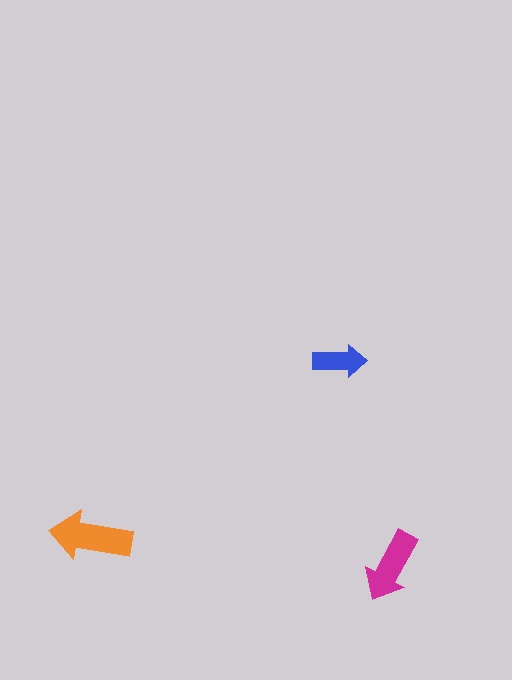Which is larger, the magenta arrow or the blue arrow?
The magenta one.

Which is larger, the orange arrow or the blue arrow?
The orange one.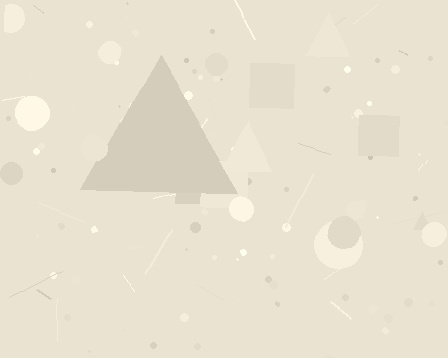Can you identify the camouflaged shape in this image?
The camouflaged shape is a triangle.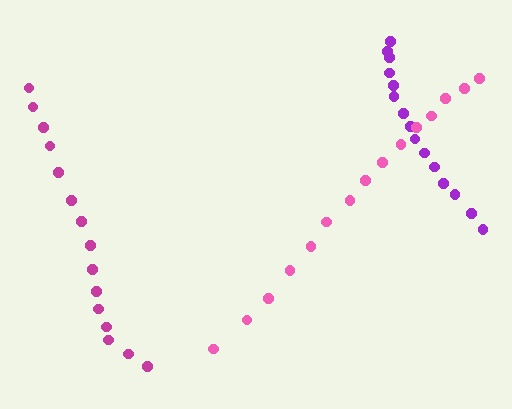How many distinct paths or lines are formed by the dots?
There are 3 distinct paths.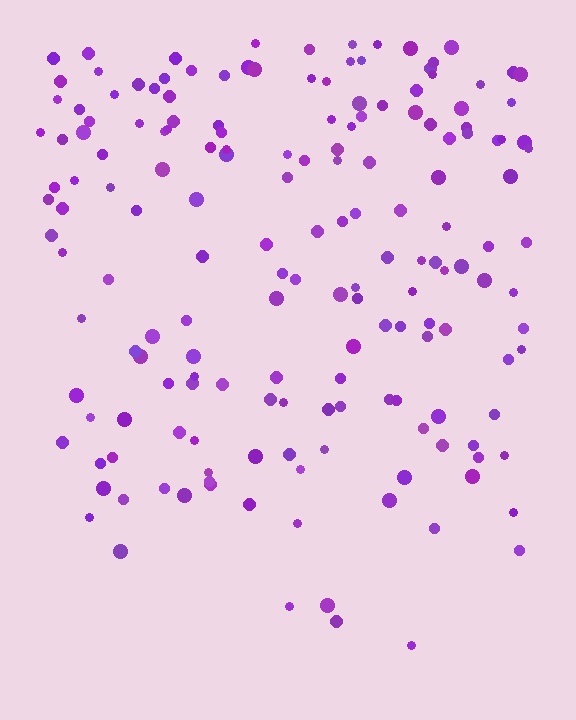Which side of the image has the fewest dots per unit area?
The bottom.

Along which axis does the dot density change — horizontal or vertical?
Vertical.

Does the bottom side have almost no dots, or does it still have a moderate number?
Still a moderate number, just noticeably fewer than the top.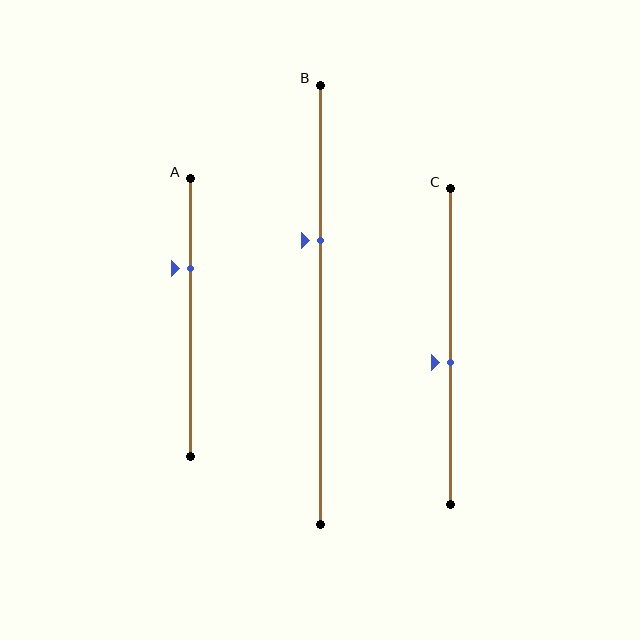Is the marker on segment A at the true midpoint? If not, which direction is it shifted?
No, the marker on segment A is shifted upward by about 18% of the segment length.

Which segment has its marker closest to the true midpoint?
Segment C has its marker closest to the true midpoint.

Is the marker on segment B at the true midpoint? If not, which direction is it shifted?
No, the marker on segment B is shifted upward by about 15% of the segment length.